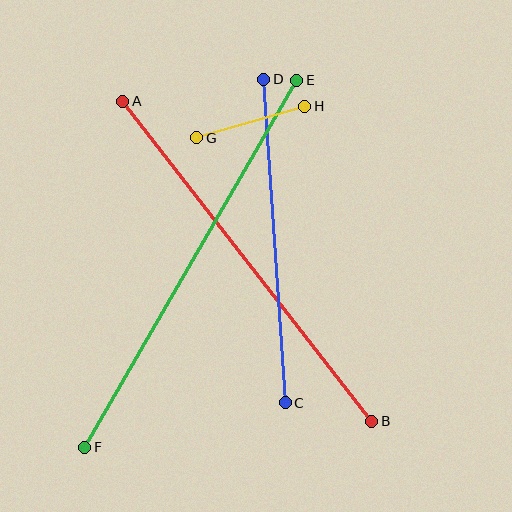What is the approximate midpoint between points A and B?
The midpoint is at approximately (247, 261) pixels.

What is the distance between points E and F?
The distance is approximately 424 pixels.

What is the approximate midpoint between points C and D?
The midpoint is at approximately (274, 241) pixels.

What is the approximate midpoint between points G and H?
The midpoint is at approximately (251, 122) pixels.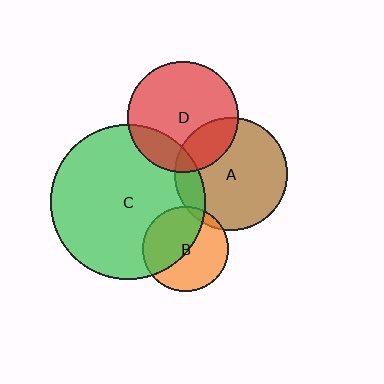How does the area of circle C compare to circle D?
Approximately 2.0 times.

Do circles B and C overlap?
Yes.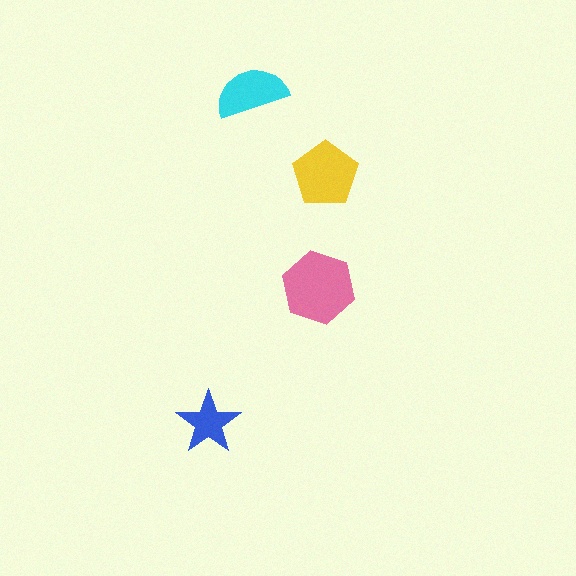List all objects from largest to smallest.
The pink hexagon, the yellow pentagon, the cyan semicircle, the blue star.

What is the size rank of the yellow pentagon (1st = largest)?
2nd.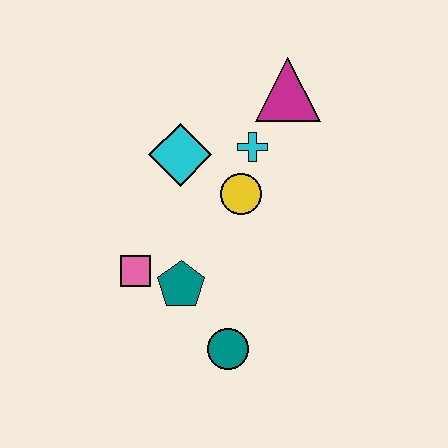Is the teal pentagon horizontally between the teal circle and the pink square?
Yes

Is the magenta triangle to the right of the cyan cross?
Yes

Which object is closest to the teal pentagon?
The pink square is closest to the teal pentagon.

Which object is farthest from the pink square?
The magenta triangle is farthest from the pink square.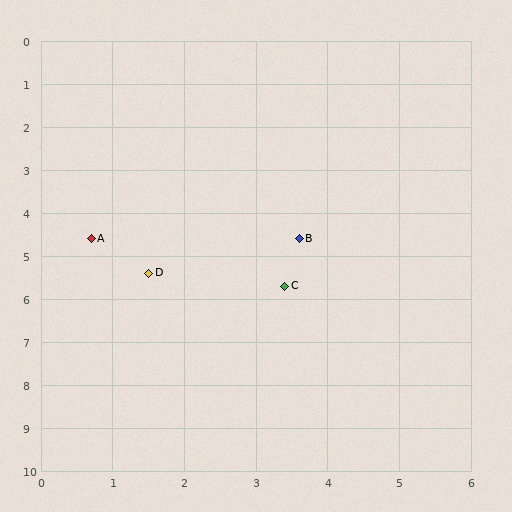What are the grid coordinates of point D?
Point D is at approximately (1.5, 5.4).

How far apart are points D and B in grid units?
Points D and B are about 2.2 grid units apart.